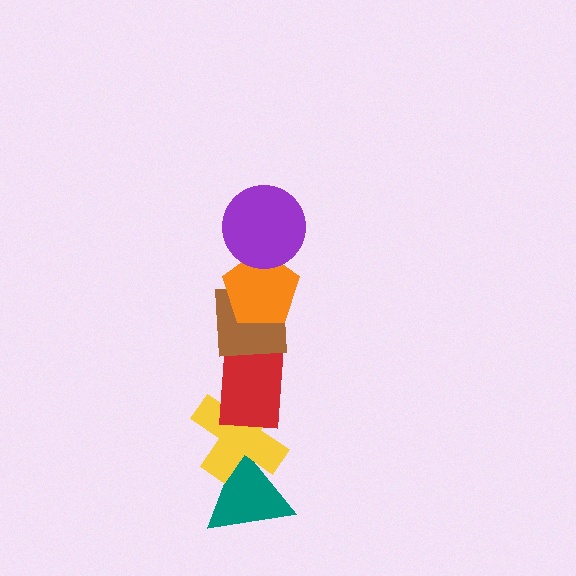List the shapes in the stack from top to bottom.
From top to bottom: the purple circle, the orange pentagon, the brown square, the red rectangle, the yellow cross, the teal triangle.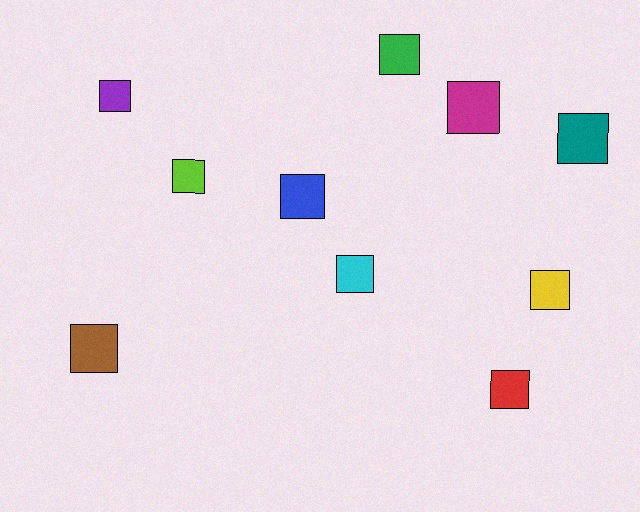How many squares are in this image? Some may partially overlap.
There are 10 squares.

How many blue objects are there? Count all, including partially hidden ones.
There is 1 blue object.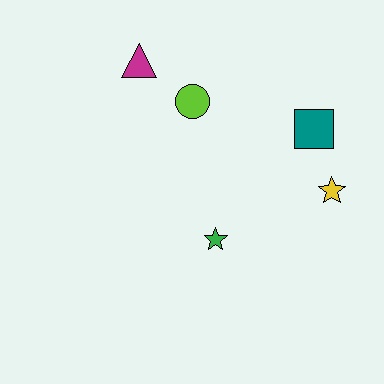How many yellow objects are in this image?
There is 1 yellow object.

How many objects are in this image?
There are 5 objects.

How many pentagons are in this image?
There are no pentagons.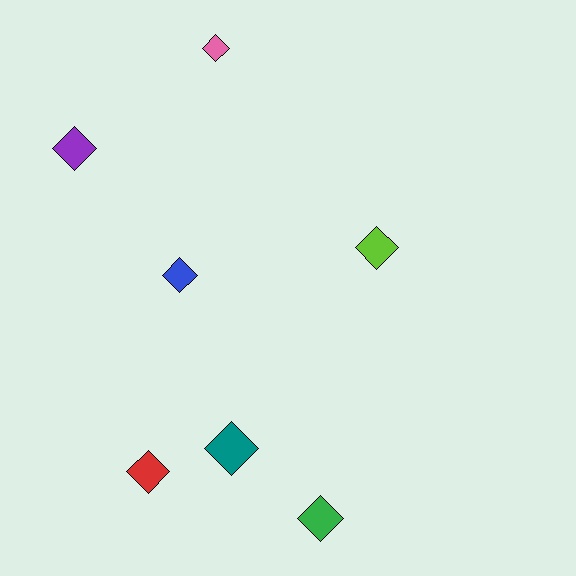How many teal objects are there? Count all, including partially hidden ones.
There is 1 teal object.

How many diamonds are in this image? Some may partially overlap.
There are 7 diamonds.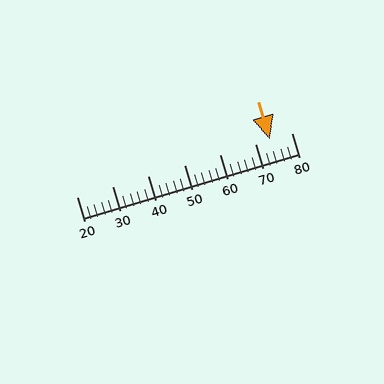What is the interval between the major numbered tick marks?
The major tick marks are spaced 10 units apart.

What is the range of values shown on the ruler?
The ruler shows values from 20 to 80.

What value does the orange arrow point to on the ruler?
The orange arrow points to approximately 74.